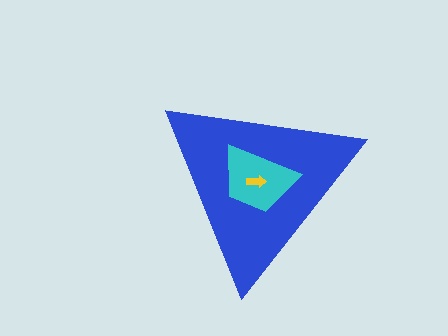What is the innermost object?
The yellow arrow.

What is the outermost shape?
The blue triangle.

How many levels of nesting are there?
3.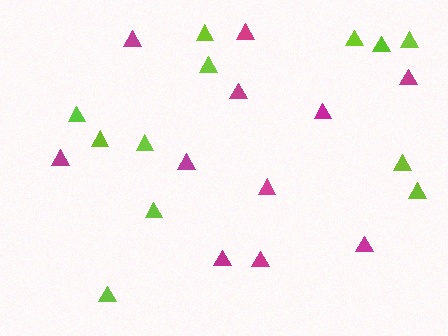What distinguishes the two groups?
There are 2 groups: one group of magenta triangles (11) and one group of lime triangles (12).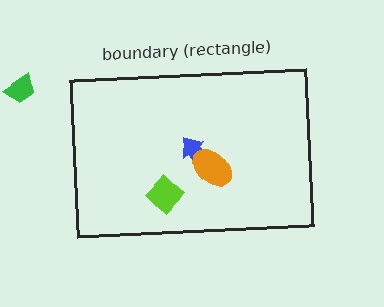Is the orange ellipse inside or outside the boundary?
Inside.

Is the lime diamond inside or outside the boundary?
Inside.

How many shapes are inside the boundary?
3 inside, 1 outside.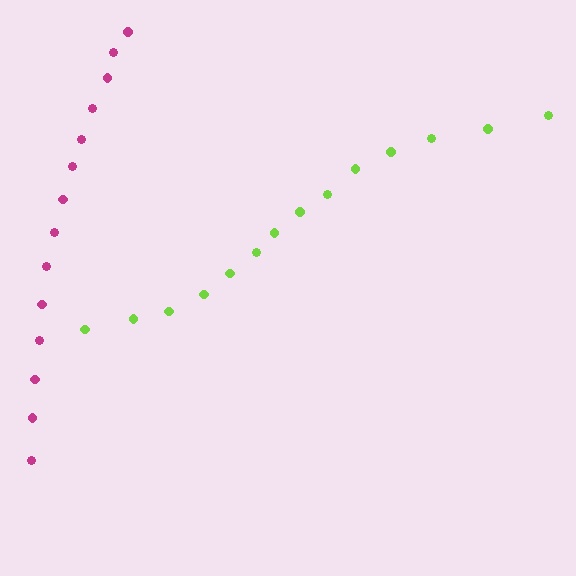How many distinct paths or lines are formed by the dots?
There are 2 distinct paths.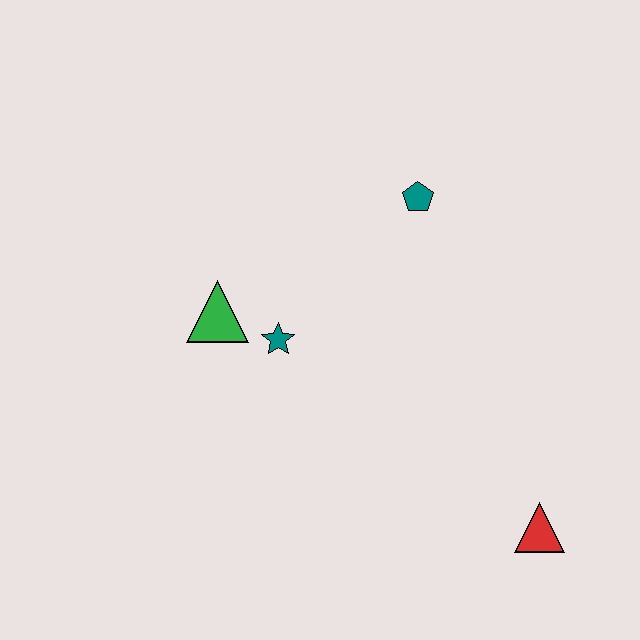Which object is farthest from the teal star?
The red triangle is farthest from the teal star.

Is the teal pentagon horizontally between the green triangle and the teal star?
No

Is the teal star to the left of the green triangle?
No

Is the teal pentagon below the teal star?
No